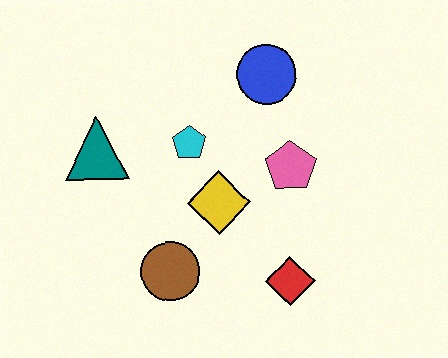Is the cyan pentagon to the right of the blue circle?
No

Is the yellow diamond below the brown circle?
No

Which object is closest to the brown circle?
The yellow diamond is closest to the brown circle.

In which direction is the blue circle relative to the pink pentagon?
The blue circle is above the pink pentagon.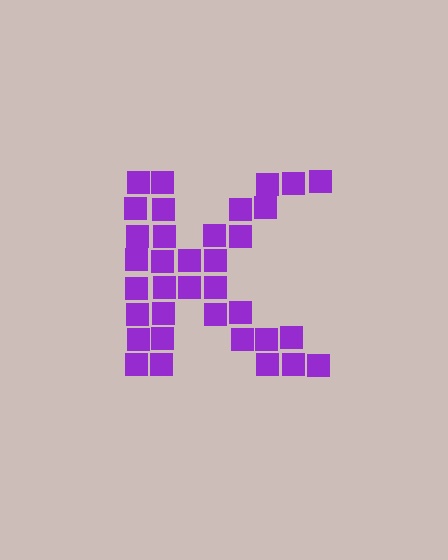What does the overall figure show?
The overall figure shows the letter K.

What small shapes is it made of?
It is made of small squares.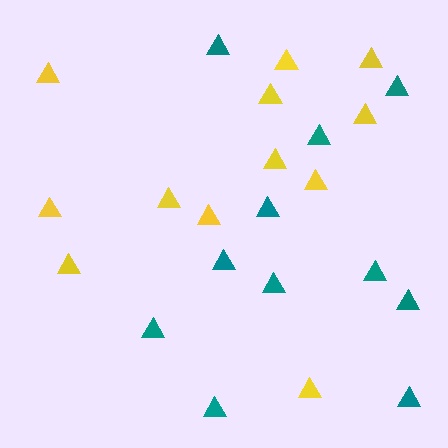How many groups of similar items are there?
There are 2 groups: one group of yellow triangles (12) and one group of teal triangles (11).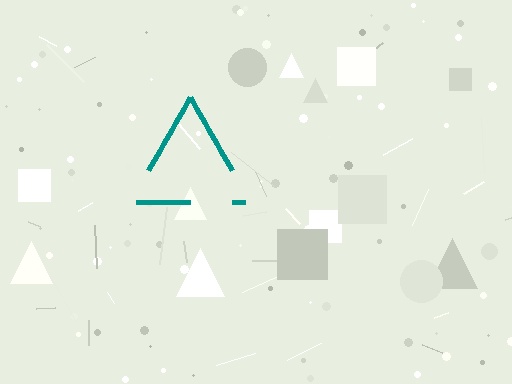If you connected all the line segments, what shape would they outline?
They would outline a triangle.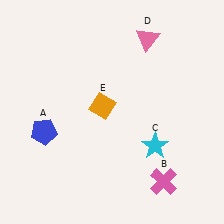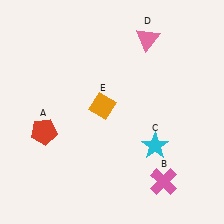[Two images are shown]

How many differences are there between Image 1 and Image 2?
There is 1 difference between the two images.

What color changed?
The pentagon (A) changed from blue in Image 1 to red in Image 2.